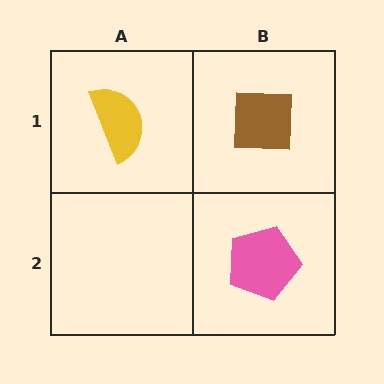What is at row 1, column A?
A yellow semicircle.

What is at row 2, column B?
A pink pentagon.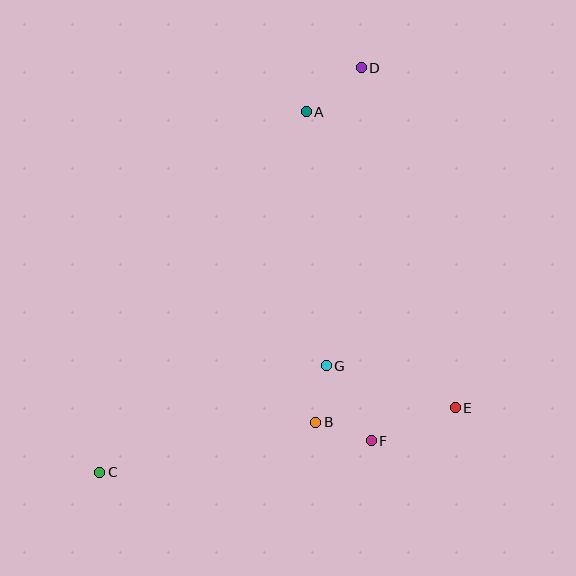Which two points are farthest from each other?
Points C and D are farthest from each other.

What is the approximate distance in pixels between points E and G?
The distance between E and G is approximately 136 pixels.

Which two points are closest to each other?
Points B and G are closest to each other.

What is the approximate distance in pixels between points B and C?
The distance between B and C is approximately 222 pixels.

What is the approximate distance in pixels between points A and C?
The distance between A and C is approximately 416 pixels.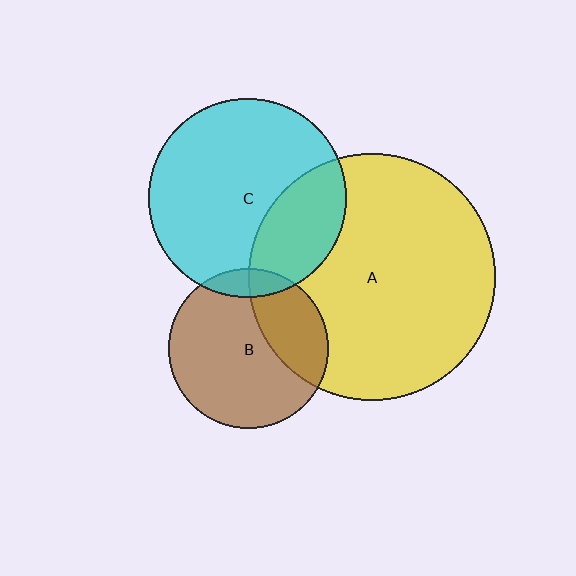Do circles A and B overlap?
Yes.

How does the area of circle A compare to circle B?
Approximately 2.4 times.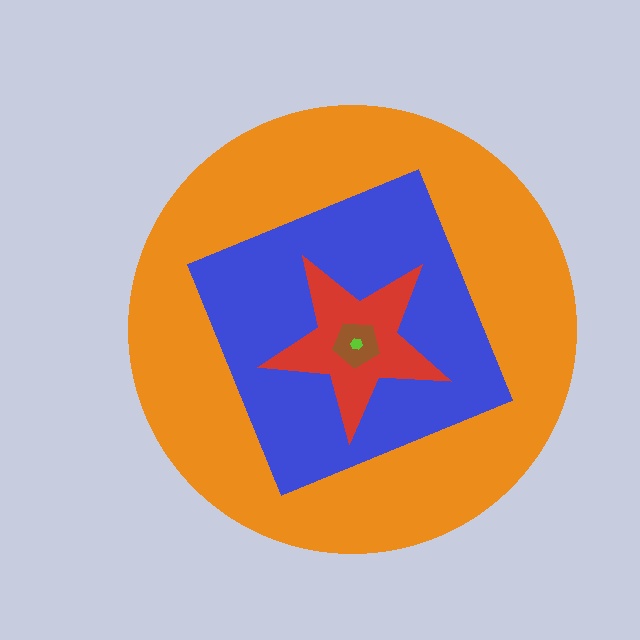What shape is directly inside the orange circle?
The blue diamond.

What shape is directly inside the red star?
The brown pentagon.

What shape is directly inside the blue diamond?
The red star.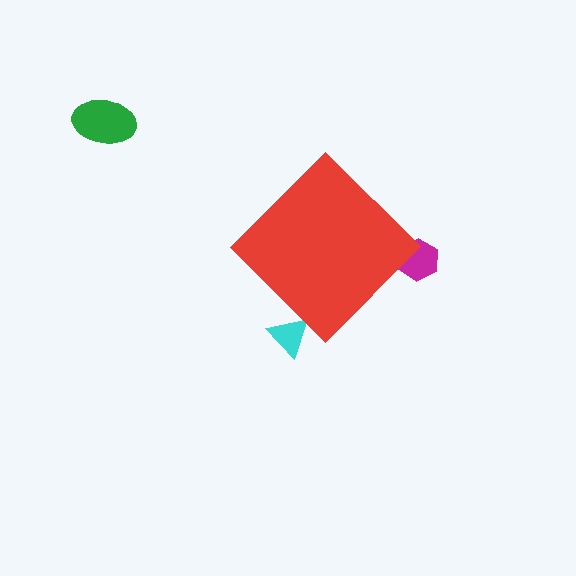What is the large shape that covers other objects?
A red diamond.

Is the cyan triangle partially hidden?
Yes, the cyan triangle is partially hidden behind the red diamond.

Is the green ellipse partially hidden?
No, the green ellipse is fully visible.